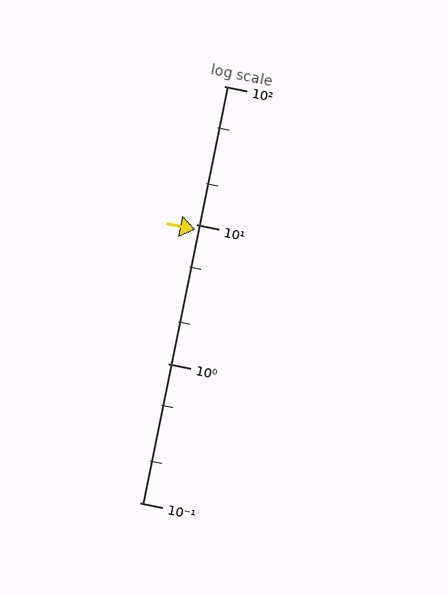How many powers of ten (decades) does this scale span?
The scale spans 3 decades, from 0.1 to 100.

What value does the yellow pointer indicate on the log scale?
The pointer indicates approximately 9.3.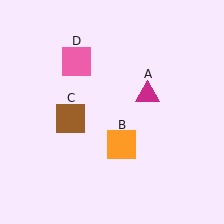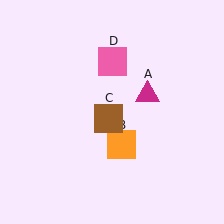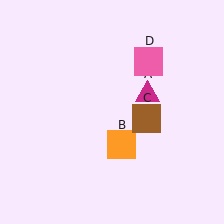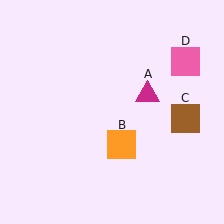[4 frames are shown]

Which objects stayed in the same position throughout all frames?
Magenta triangle (object A) and orange square (object B) remained stationary.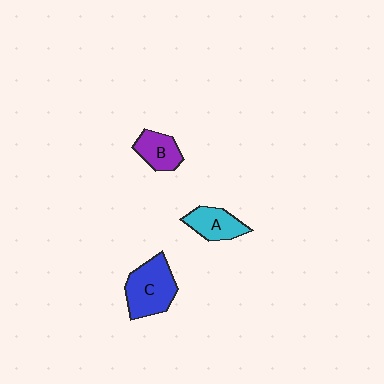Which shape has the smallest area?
Shape B (purple).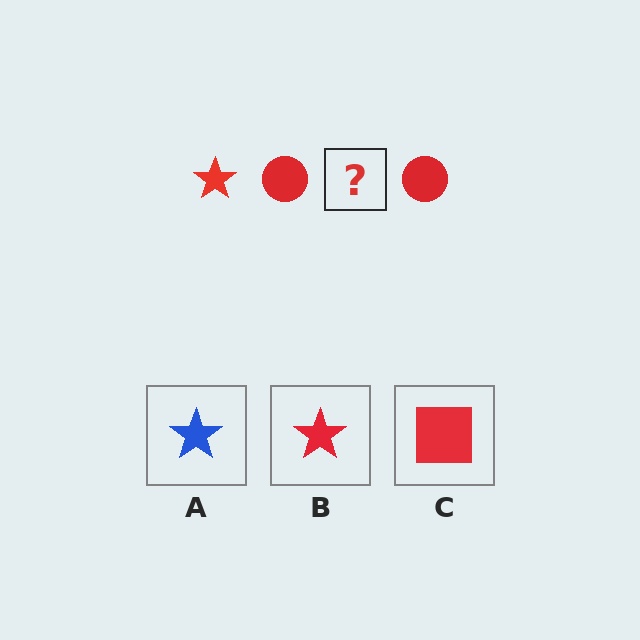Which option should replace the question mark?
Option B.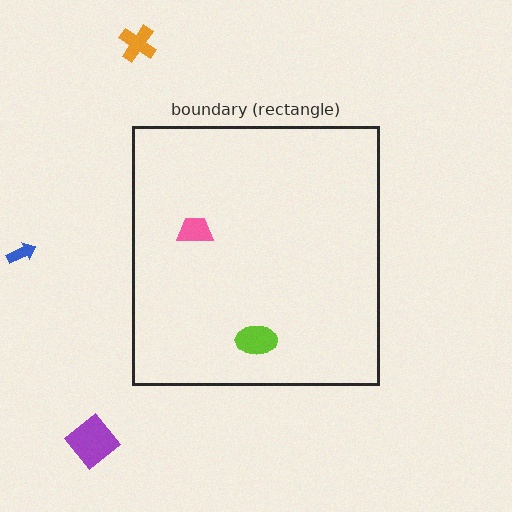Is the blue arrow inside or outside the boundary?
Outside.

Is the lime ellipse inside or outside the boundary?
Inside.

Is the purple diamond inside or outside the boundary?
Outside.